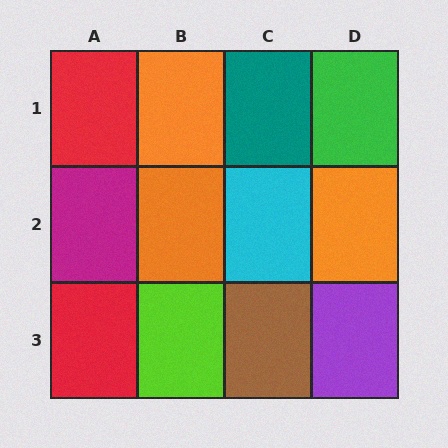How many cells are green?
1 cell is green.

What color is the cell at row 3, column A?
Red.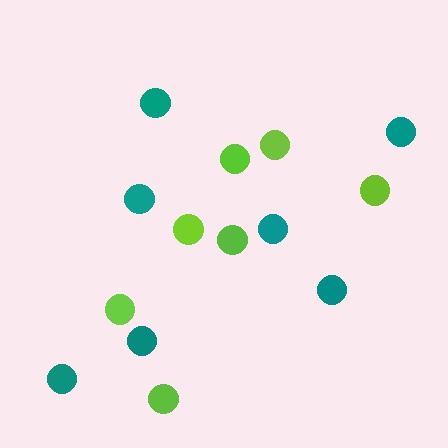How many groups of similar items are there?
There are 2 groups: one group of teal circles (7) and one group of lime circles (7).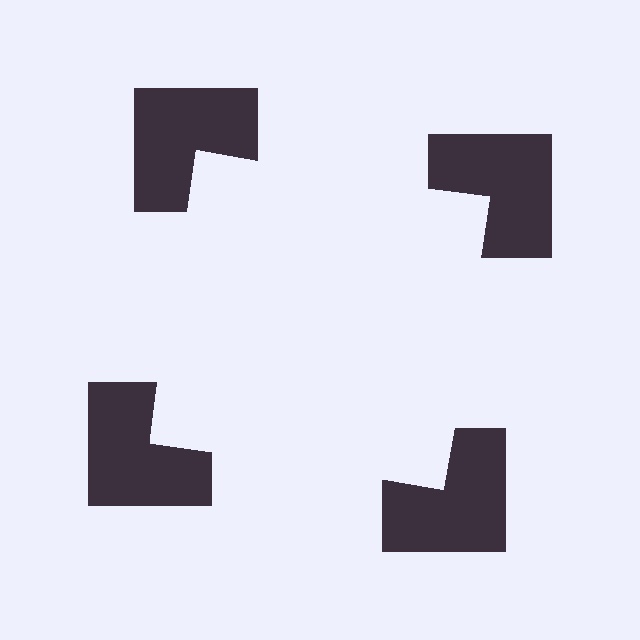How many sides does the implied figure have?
4 sides.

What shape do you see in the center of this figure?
An illusory square — its edges are inferred from the aligned wedge cuts in the notched squares, not physically drawn.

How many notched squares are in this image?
There are 4 — one at each vertex of the illusory square.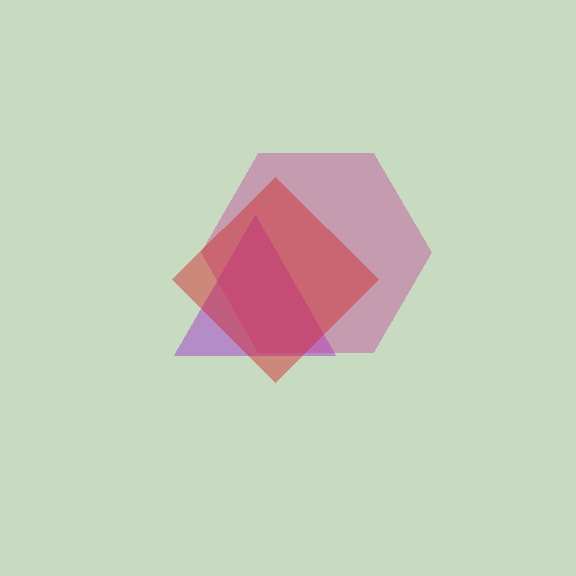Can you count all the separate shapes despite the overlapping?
Yes, there are 3 separate shapes.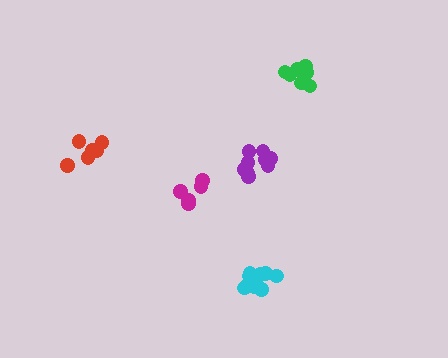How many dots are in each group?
Group 1: 5 dots, Group 2: 6 dots, Group 3: 9 dots, Group 4: 11 dots, Group 5: 8 dots (39 total).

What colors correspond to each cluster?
The clusters are colored: magenta, red, purple, cyan, green.